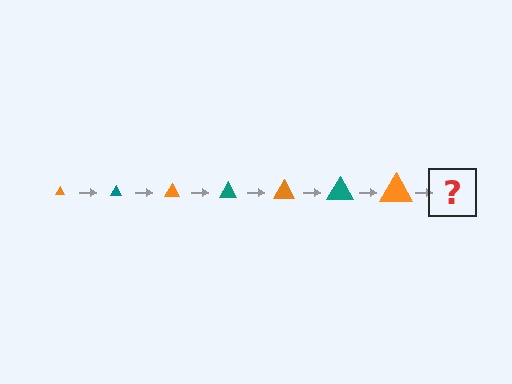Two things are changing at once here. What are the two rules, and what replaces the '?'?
The two rules are that the triangle grows larger each step and the color cycles through orange and teal. The '?' should be a teal triangle, larger than the previous one.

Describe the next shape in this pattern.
It should be a teal triangle, larger than the previous one.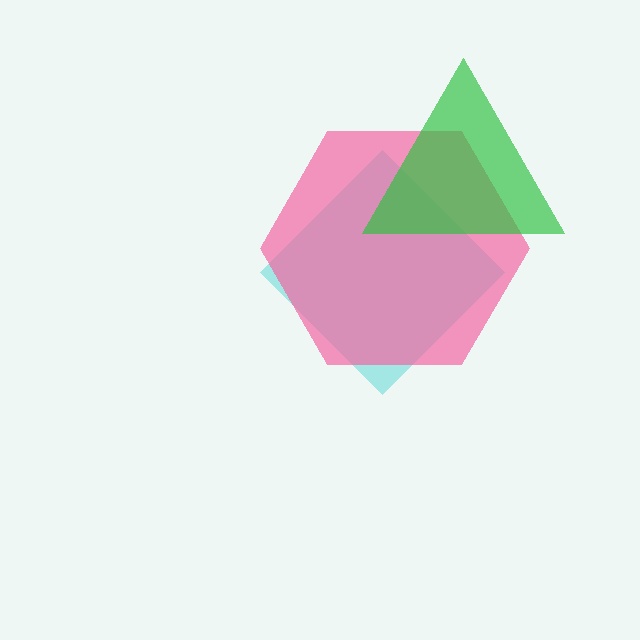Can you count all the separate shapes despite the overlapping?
Yes, there are 3 separate shapes.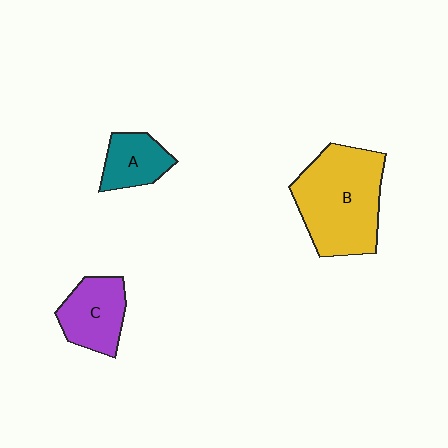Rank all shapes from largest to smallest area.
From largest to smallest: B (yellow), C (purple), A (teal).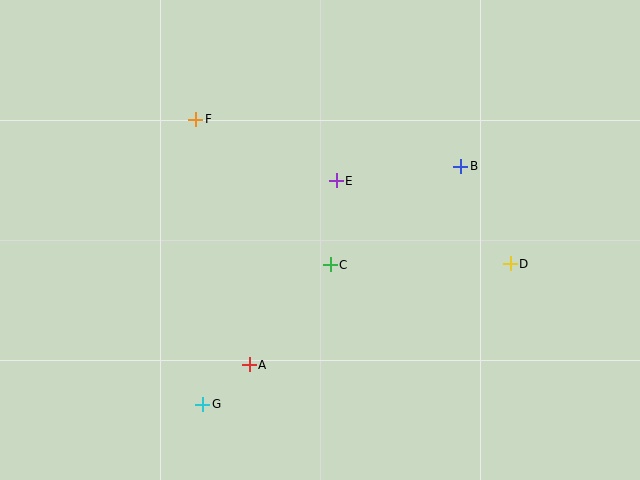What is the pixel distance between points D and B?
The distance between D and B is 109 pixels.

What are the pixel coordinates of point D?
Point D is at (510, 264).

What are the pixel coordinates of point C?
Point C is at (330, 265).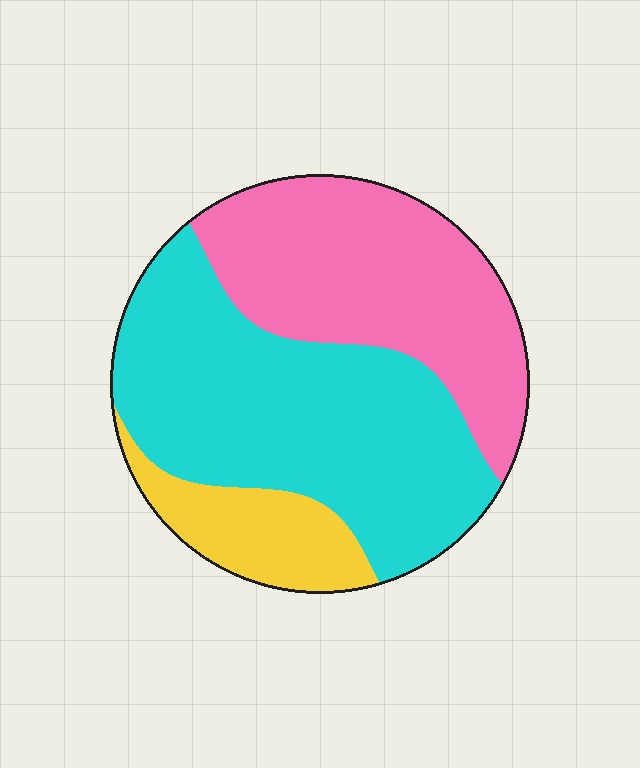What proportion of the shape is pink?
Pink takes up about three eighths (3/8) of the shape.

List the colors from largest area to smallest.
From largest to smallest: cyan, pink, yellow.